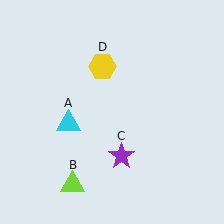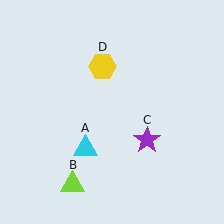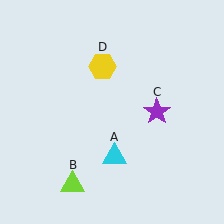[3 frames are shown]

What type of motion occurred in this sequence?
The cyan triangle (object A), purple star (object C) rotated counterclockwise around the center of the scene.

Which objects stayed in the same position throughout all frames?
Lime triangle (object B) and yellow hexagon (object D) remained stationary.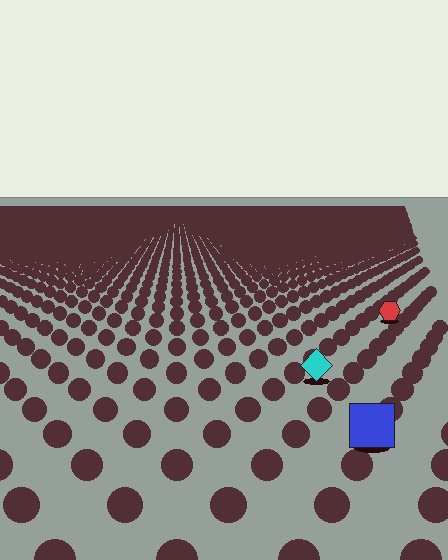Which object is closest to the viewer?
The blue square is closest. The texture marks near it are larger and more spread out.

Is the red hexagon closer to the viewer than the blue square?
No. The blue square is closer — you can tell from the texture gradient: the ground texture is coarser near it.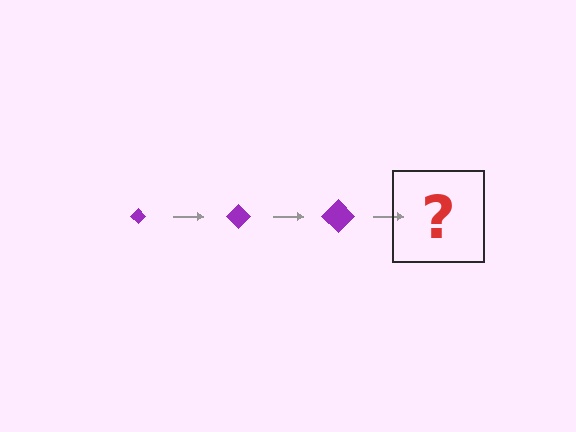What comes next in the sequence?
The next element should be a purple diamond, larger than the previous one.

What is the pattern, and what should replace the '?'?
The pattern is that the diamond gets progressively larger each step. The '?' should be a purple diamond, larger than the previous one.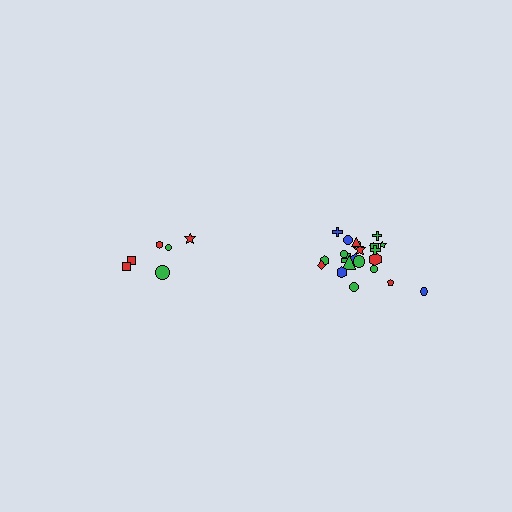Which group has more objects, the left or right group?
The right group.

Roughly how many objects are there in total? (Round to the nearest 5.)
Roughly 30 objects in total.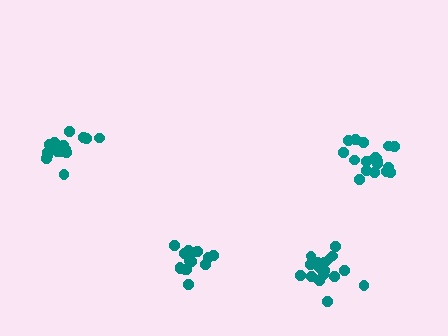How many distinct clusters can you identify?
There are 4 distinct clusters.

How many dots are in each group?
Group 1: 19 dots, Group 2: 20 dots, Group 3: 19 dots, Group 4: 15 dots (73 total).